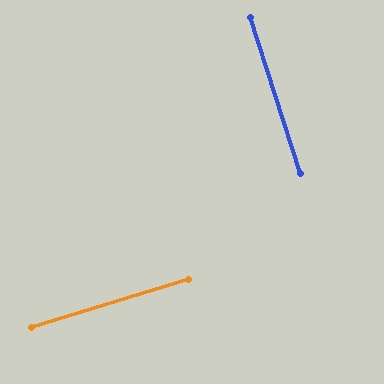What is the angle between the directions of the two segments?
Approximately 89 degrees.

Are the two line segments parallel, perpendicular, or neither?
Perpendicular — they meet at approximately 89°.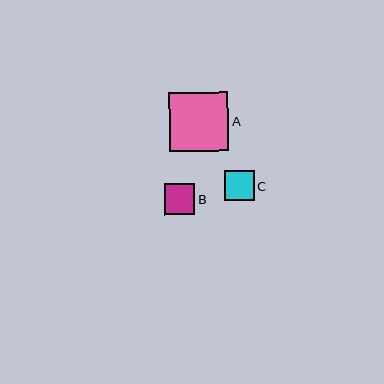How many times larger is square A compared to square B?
Square A is approximately 2.0 times the size of square B.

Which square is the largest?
Square A is the largest with a size of approximately 59 pixels.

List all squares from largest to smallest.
From largest to smallest: A, B, C.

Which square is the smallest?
Square C is the smallest with a size of approximately 30 pixels.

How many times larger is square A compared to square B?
Square A is approximately 2.0 times the size of square B.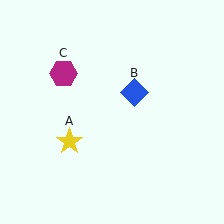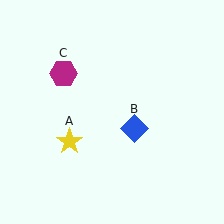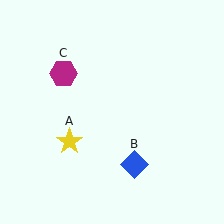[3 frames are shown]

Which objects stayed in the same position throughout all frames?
Yellow star (object A) and magenta hexagon (object C) remained stationary.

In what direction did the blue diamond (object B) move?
The blue diamond (object B) moved down.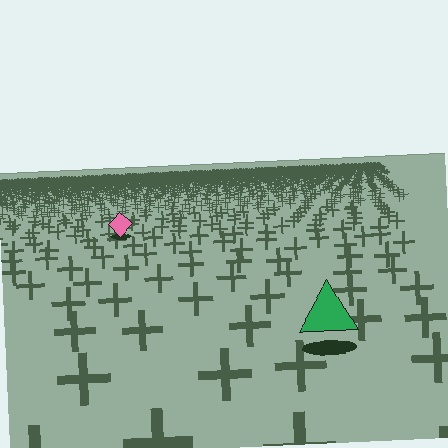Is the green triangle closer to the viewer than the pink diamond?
Yes. The green triangle is closer — you can tell from the texture gradient: the ground texture is coarser near it.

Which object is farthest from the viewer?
The pink diamond is farthest from the viewer. It appears smaller and the ground texture around it is denser.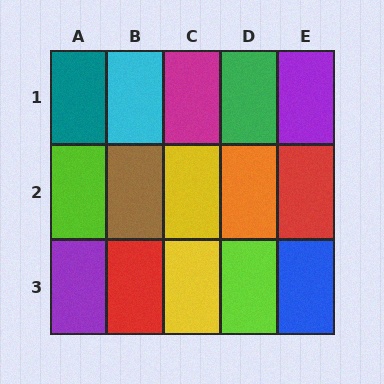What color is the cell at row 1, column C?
Magenta.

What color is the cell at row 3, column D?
Lime.